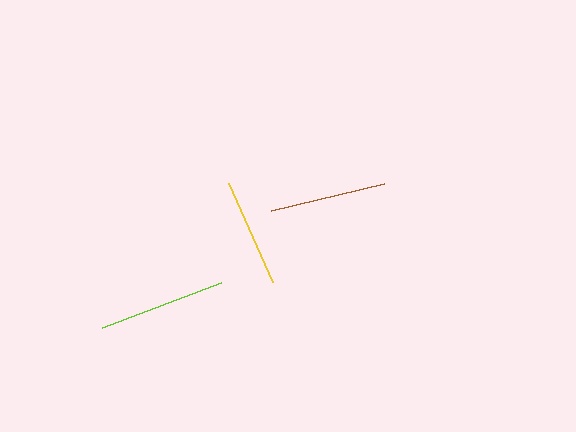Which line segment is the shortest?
The yellow line is the shortest at approximately 109 pixels.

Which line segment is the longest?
The lime line is the longest at approximately 127 pixels.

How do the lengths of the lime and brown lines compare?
The lime and brown lines are approximately the same length.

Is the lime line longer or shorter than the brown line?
The lime line is longer than the brown line.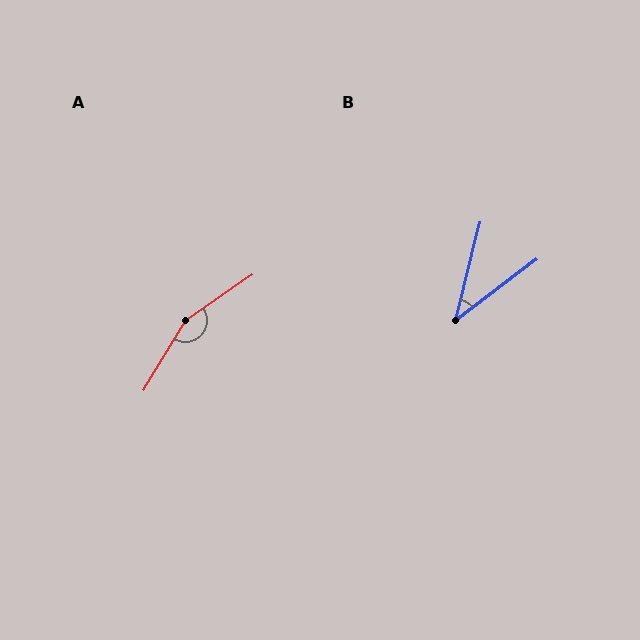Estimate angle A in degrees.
Approximately 155 degrees.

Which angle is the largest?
A, at approximately 155 degrees.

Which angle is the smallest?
B, at approximately 39 degrees.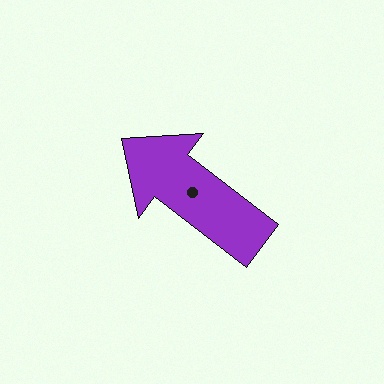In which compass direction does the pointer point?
Northwest.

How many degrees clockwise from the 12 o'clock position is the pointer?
Approximately 307 degrees.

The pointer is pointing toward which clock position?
Roughly 10 o'clock.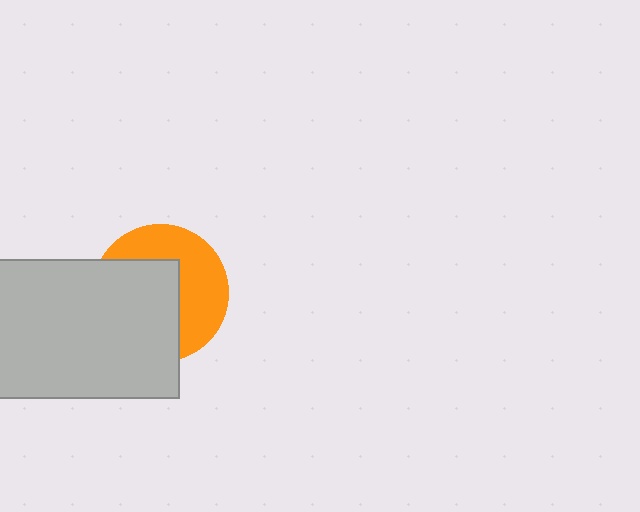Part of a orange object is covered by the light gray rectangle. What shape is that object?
It is a circle.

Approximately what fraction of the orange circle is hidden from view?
Roughly 53% of the orange circle is hidden behind the light gray rectangle.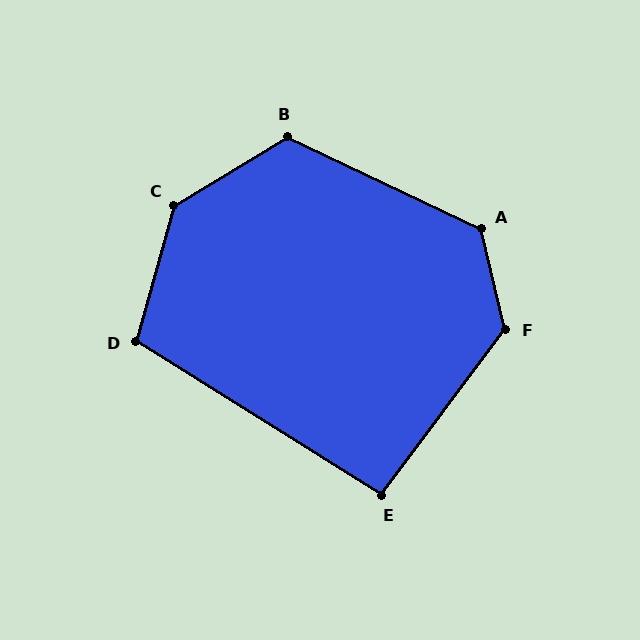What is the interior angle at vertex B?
Approximately 124 degrees (obtuse).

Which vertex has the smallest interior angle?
E, at approximately 95 degrees.